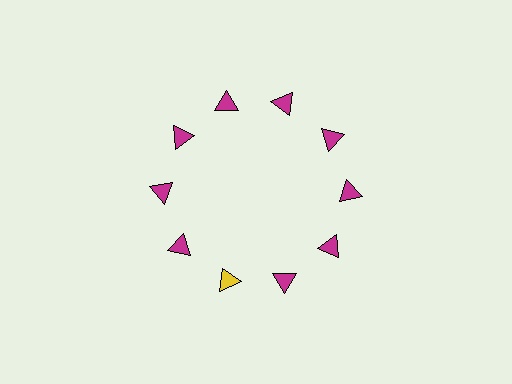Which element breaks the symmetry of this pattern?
The yellow triangle at roughly the 7 o'clock position breaks the symmetry. All other shapes are magenta triangles.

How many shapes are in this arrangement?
There are 10 shapes arranged in a ring pattern.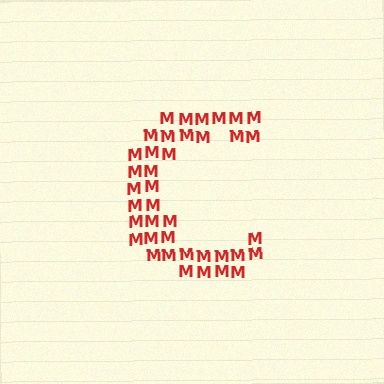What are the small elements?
The small elements are letter M's.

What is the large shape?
The large shape is the letter C.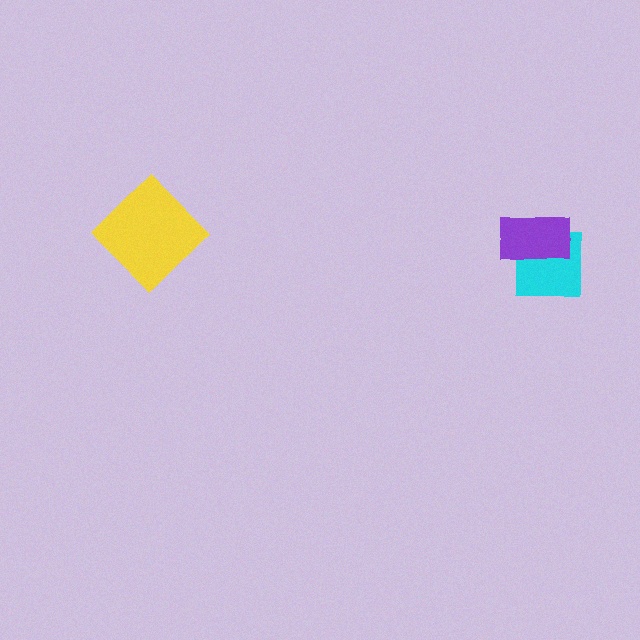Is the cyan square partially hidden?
Yes, it is partially covered by another shape.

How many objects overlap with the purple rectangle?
1 object overlaps with the purple rectangle.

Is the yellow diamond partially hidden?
No, no other shape covers it.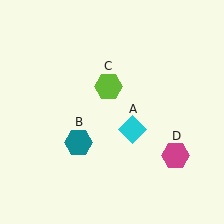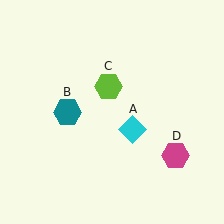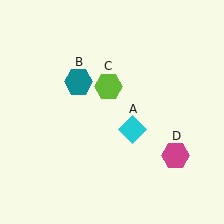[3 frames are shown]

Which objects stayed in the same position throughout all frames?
Cyan diamond (object A) and lime hexagon (object C) and magenta hexagon (object D) remained stationary.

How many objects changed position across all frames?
1 object changed position: teal hexagon (object B).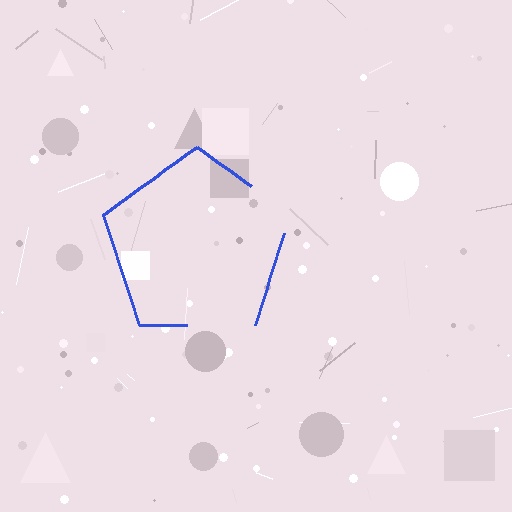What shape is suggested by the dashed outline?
The dashed outline suggests a pentagon.